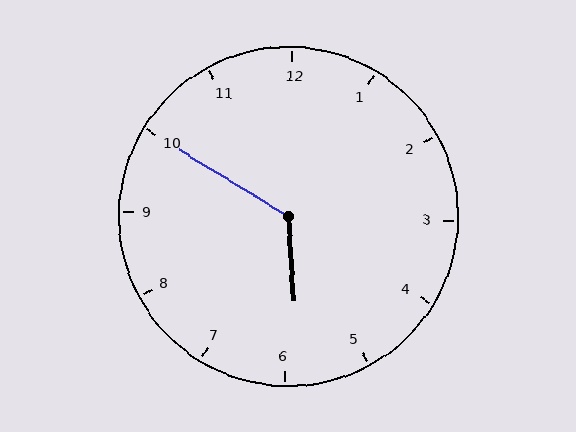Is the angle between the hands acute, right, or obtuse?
It is obtuse.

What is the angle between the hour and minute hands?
Approximately 125 degrees.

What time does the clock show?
5:50.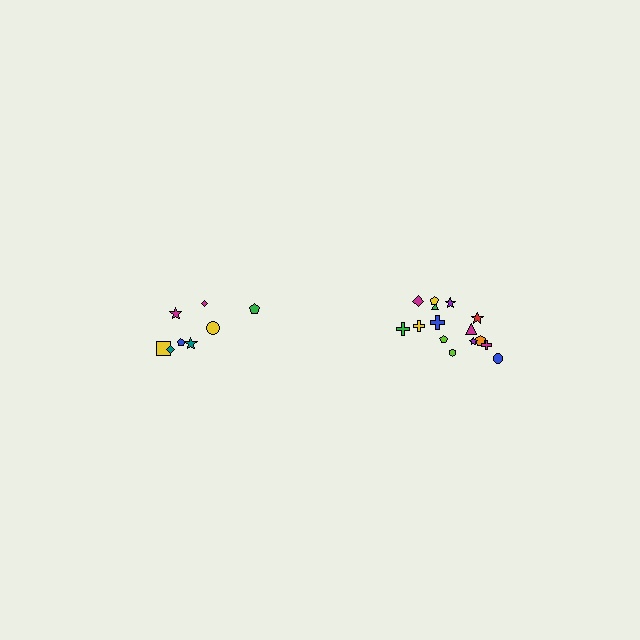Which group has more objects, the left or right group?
The right group.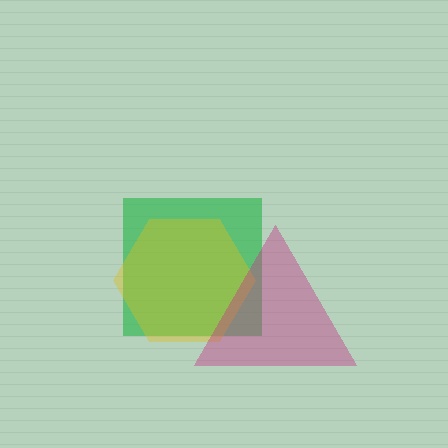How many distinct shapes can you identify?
There are 3 distinct shapes: a green square, a yellow hexagon, a magenta triangle.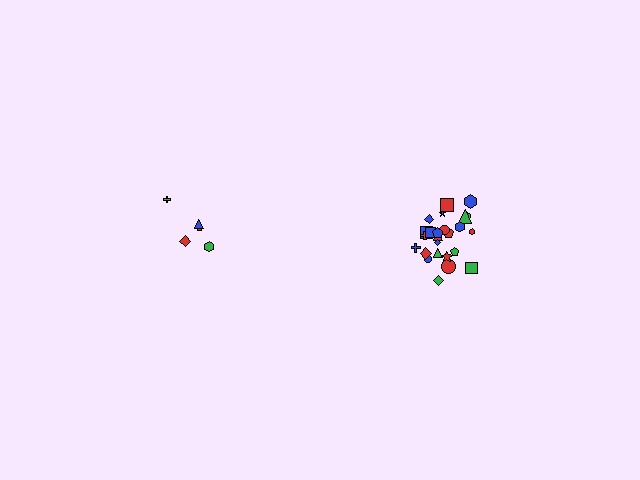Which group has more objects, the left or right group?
The right group.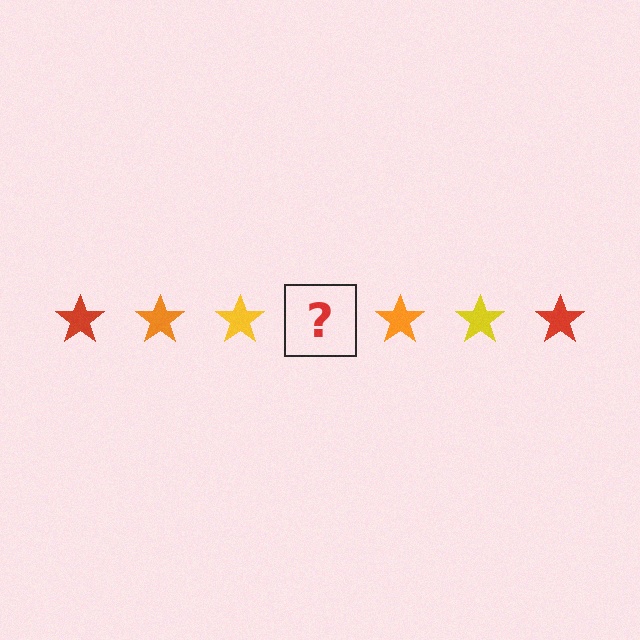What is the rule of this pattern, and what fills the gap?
The rule is that the pattern cycles through red, orange, yellow stars. The gap should be filled with a red star.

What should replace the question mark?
The question mark should be replaced with a red star.